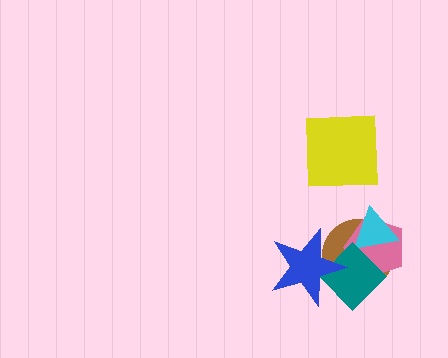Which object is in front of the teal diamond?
The blue star is in front of the teal diamond.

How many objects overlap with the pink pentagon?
3 objects overlap with the pink pentagon.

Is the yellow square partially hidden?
No, no other shape covers it.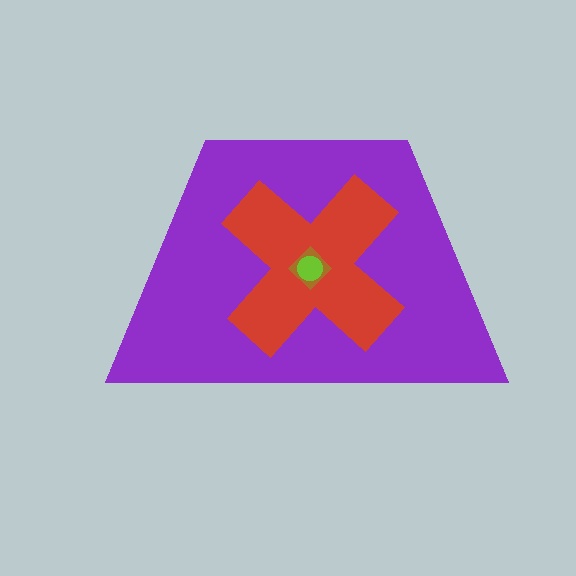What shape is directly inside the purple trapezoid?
The red cross.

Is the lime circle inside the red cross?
Yes.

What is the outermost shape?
The purple trapezoid.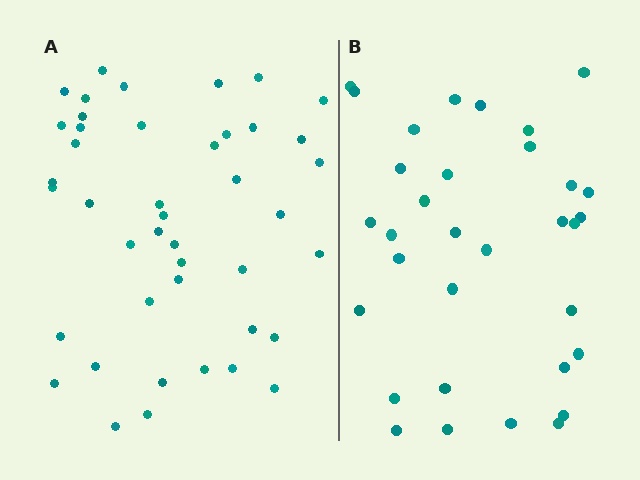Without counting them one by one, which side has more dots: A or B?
Region A (the left region) has more dots.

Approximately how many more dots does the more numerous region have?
Region A has roughly 10 or so more dots than region B.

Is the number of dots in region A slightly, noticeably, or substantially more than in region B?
Region A has noticeably more, but not dramatically so. The ratio is roughly 1.3 to 1.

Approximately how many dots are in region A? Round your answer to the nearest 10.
About 40 dots. (The exact count is 43, which rounds to 40.)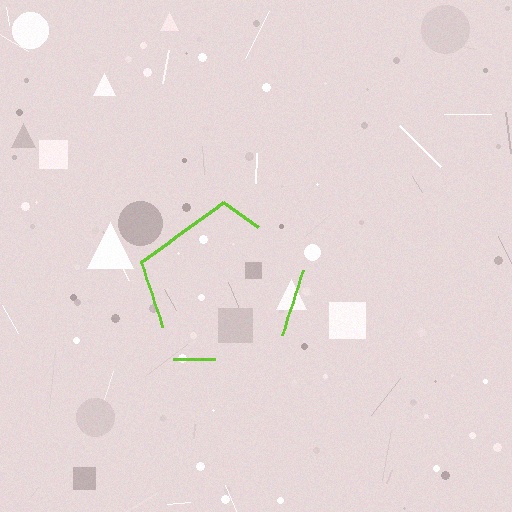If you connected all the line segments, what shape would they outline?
They would outline a pentagon.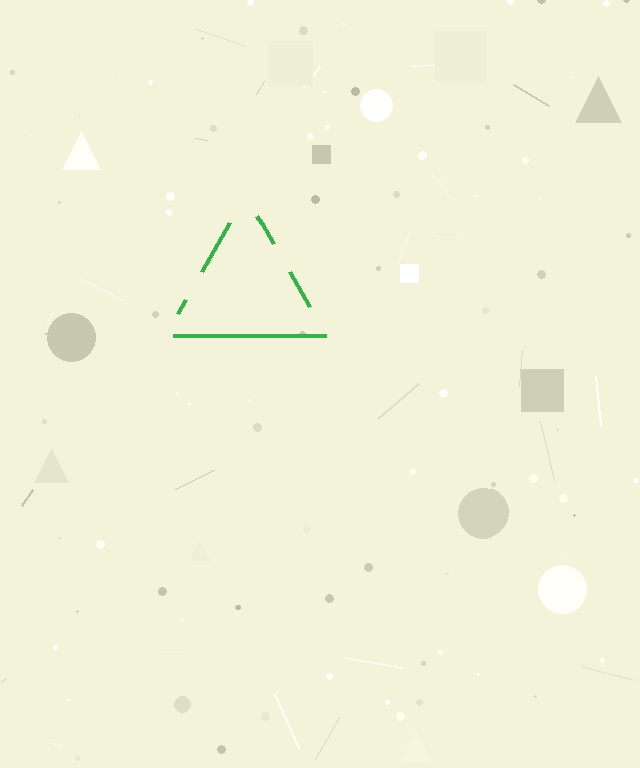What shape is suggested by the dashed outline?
The dashed outline suggests a triangle.